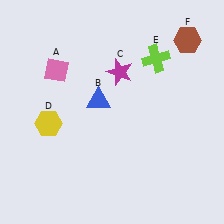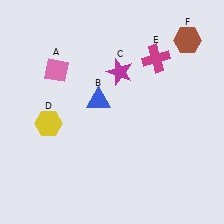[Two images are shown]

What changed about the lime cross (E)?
In Image 1, E is lime. In Image 2, it changed to magenta.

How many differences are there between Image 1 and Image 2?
There is 1 difference between the two images.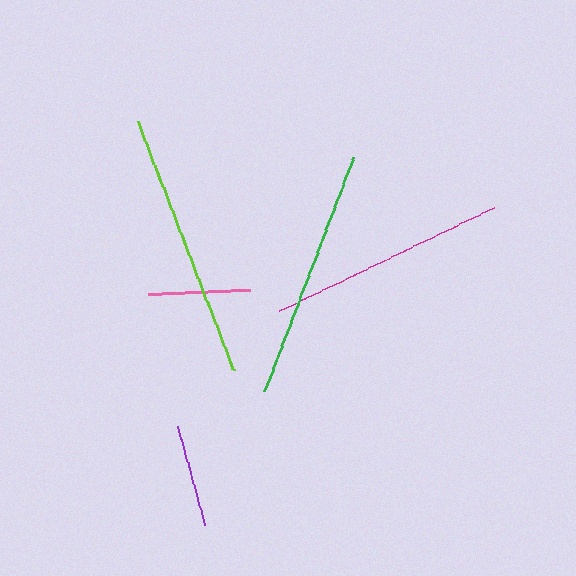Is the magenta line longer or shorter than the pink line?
The magenta line is longer than the pink line.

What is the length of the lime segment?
The lime segment is approximately 267 pixels long.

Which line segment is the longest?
The lime line is the longest at approximately 267 pixels.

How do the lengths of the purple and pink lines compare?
The purple and pink lines are approximately the same length.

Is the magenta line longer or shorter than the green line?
The green line is longer than the magenta line.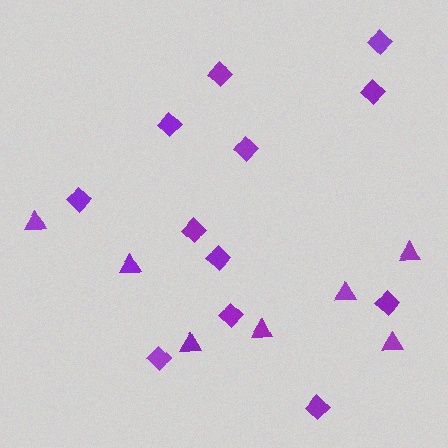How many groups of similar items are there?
There are 2 groups: one group of diamonds (12) and one group of triangles (7).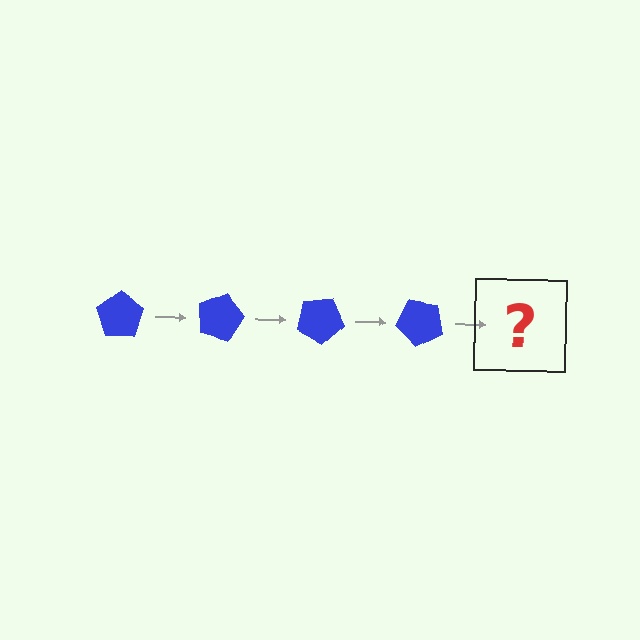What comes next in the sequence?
The next element should be a blue pentagon rotated 60 degrees.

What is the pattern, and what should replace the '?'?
The pattern is that the pentagon rotates 15 degrees each step. The '?' should be a blue pentagon rotated 60 degrees.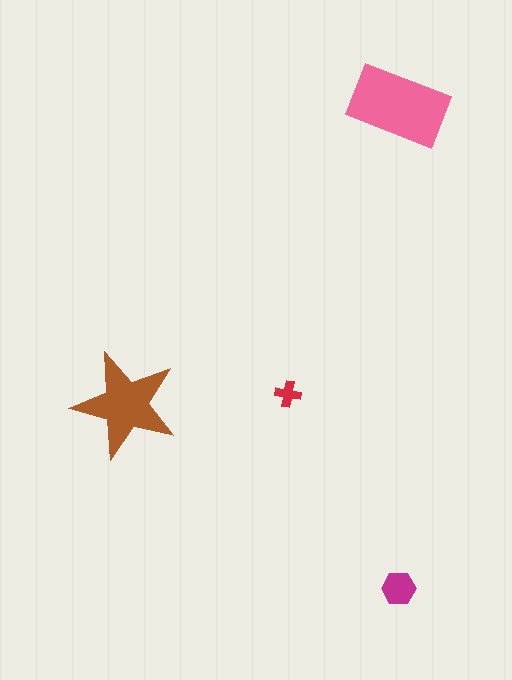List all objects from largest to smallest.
The pink rectangle, the brown star, the magenta hexagon, the red cross.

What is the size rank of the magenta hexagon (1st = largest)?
3rd.